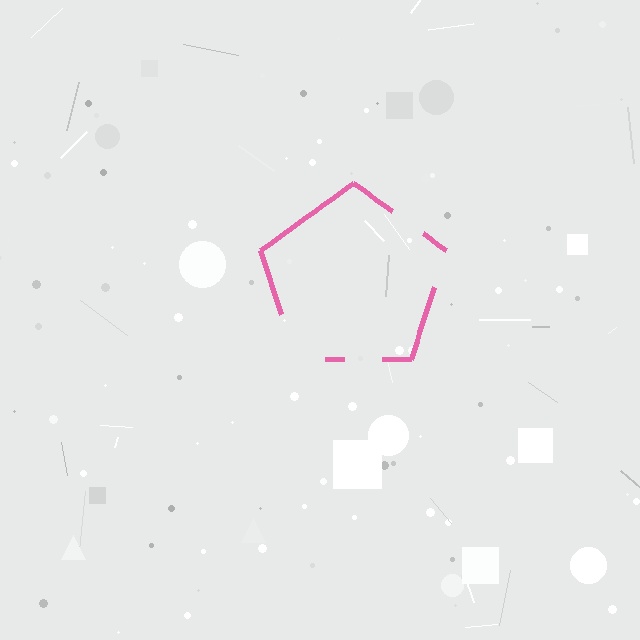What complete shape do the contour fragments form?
The contour fragments form a pentagon.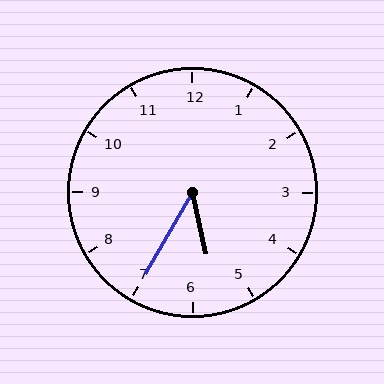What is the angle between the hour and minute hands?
Approximately 42 degrees.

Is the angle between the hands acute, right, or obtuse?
It is acute.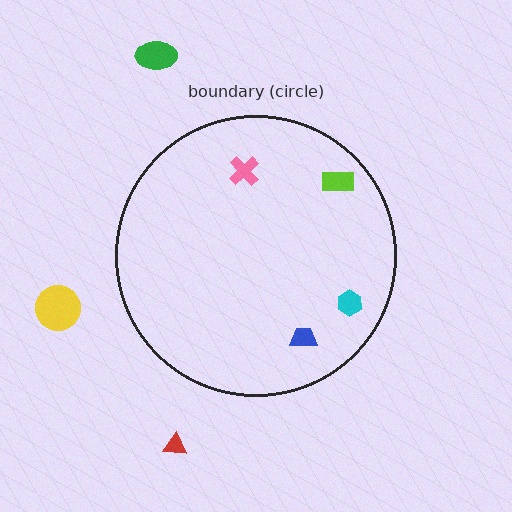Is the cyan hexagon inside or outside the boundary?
Inside.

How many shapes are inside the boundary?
4 inside, 3 outside.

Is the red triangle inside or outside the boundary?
Outside.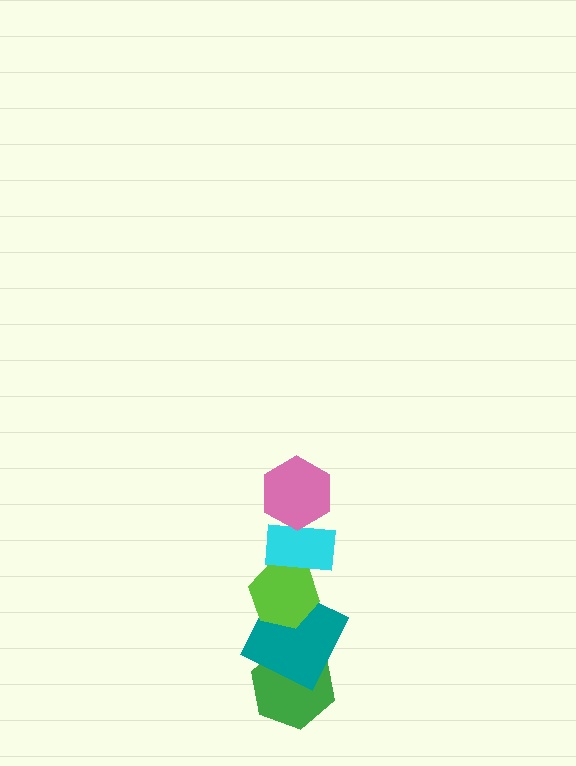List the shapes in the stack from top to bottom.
From top to bottom: the pink hexagon, the cyan rectangle, the lime hexagon, the teal square, the green hexagon.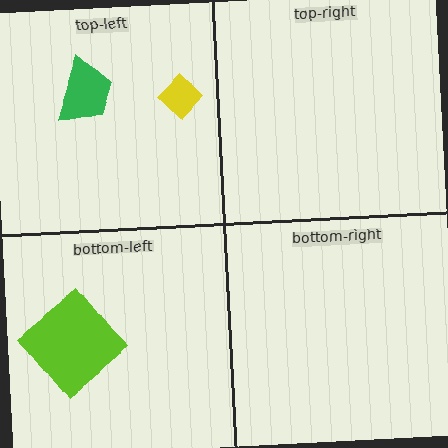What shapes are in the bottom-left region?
The lime diamond.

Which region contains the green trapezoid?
The top-left region.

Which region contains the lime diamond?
The bottom-left region.